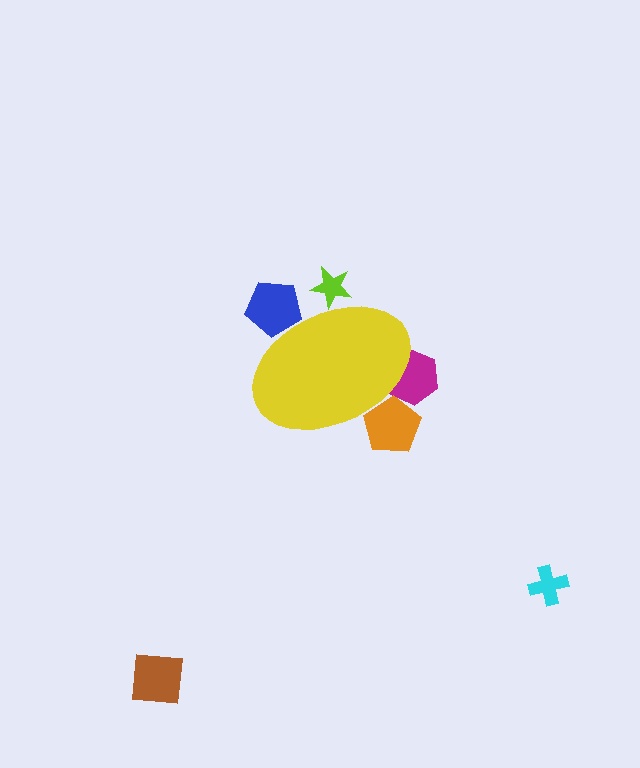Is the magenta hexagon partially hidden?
Yes, the magenta hexagon is partially hidden behind the yellow ellipse.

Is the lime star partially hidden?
Yes, the lime star is partially hidden behind the yellow ellipse.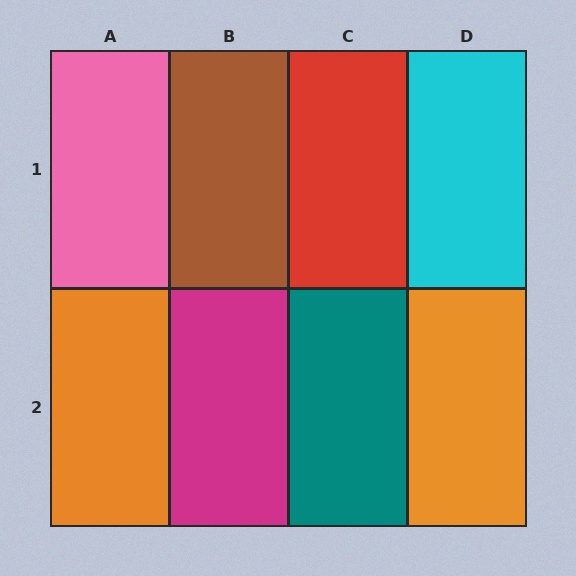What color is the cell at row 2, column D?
Orange.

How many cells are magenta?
1 cell is magenta.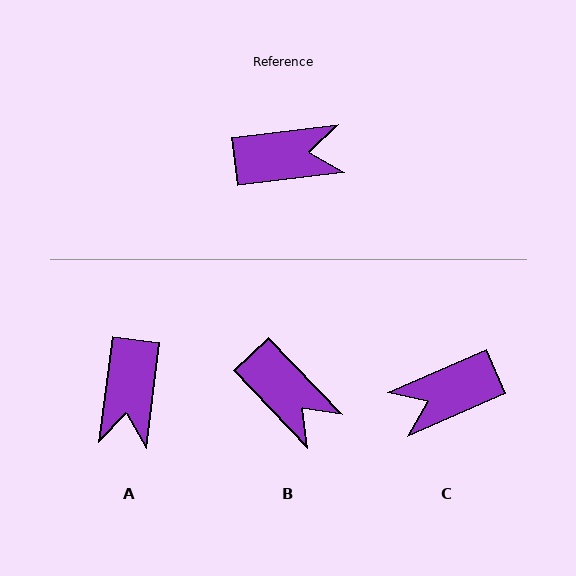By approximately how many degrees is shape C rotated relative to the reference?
Approximately 163 degrees clockwise.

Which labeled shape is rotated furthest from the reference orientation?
C, about 163 degrees away.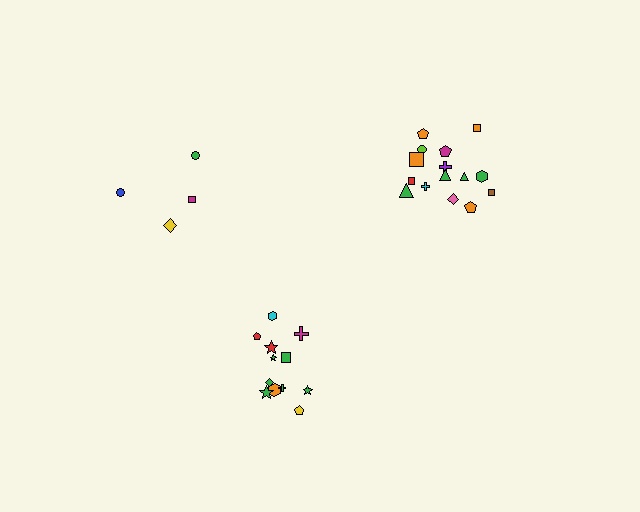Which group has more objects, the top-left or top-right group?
The top-right group.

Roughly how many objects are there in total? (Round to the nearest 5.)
Roughly 30 objects in total.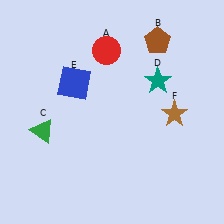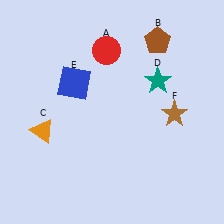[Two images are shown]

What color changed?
The triangle (C) changed from green in Image 1 to orange in Image 2.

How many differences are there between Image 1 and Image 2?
There is 1 difference between the two images.